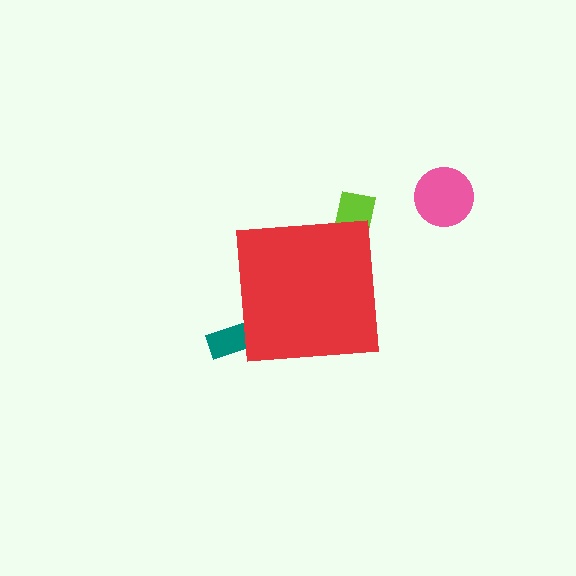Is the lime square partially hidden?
Yes, the lime square is partially hidden behind the red square.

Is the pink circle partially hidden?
No, the pink circle is fully visible.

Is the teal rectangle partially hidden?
Yes, the teal rectangle is partially hidden behind the red square.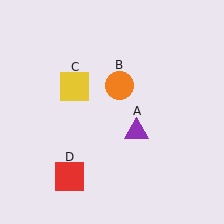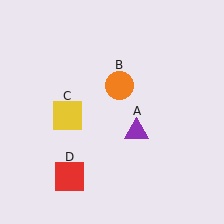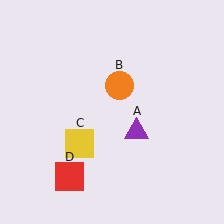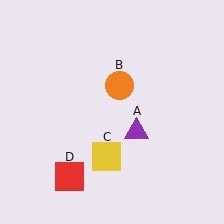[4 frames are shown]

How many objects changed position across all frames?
1 object changed position: yellow square (object C).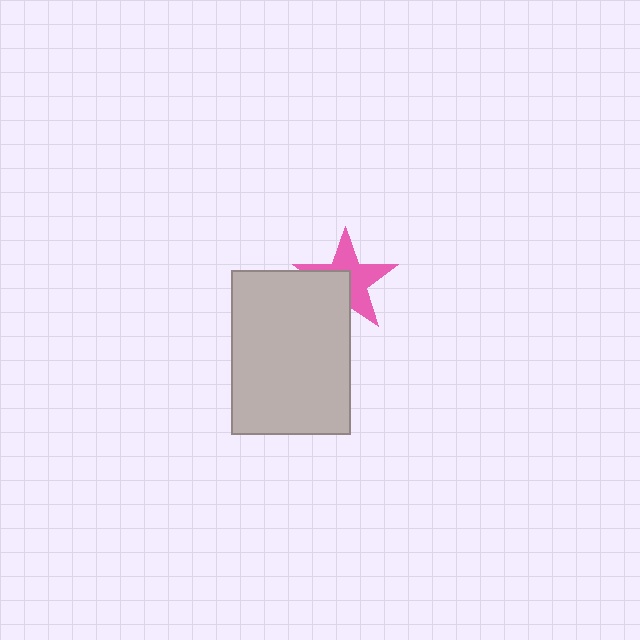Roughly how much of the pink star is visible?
About half of it is visible (roughly 59%).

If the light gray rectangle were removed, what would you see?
You would see the complete pink star.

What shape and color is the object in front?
The object in front is a light gray rectangle.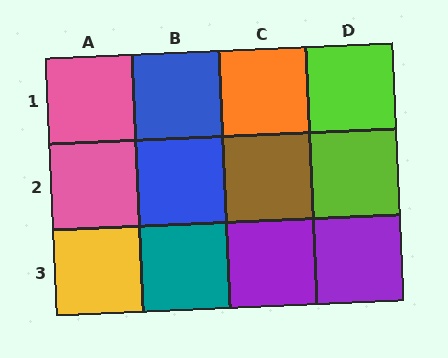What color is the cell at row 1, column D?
Lime.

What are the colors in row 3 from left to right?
Yellow, teal, purple, purple.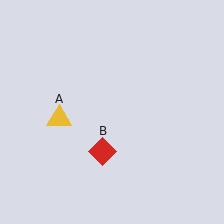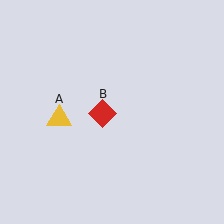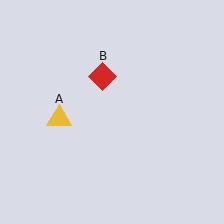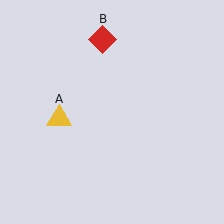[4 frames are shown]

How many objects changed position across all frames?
1 object changed position: red diamond (object B).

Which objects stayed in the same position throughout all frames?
Yellow triangle (object A) remained stationary.